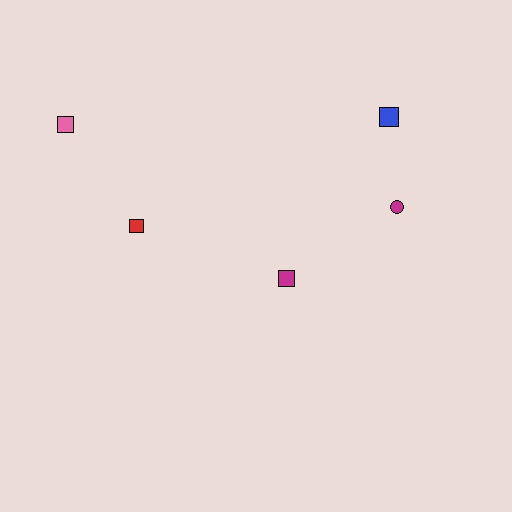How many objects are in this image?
There are 5 objects.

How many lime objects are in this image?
There are no lime objects.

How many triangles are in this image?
There are no triangles.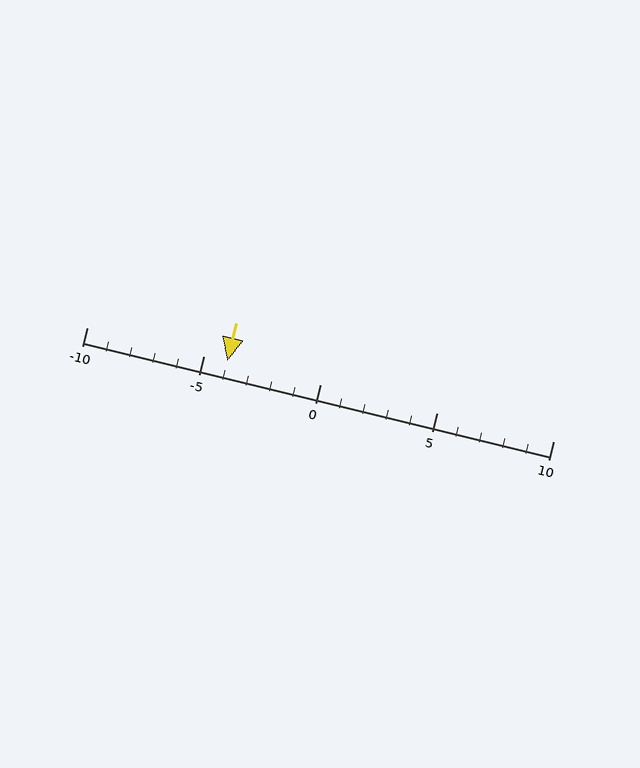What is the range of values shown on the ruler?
The ruler shows values from -10 to 10.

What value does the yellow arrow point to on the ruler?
The yellow arrow points to approximately -4.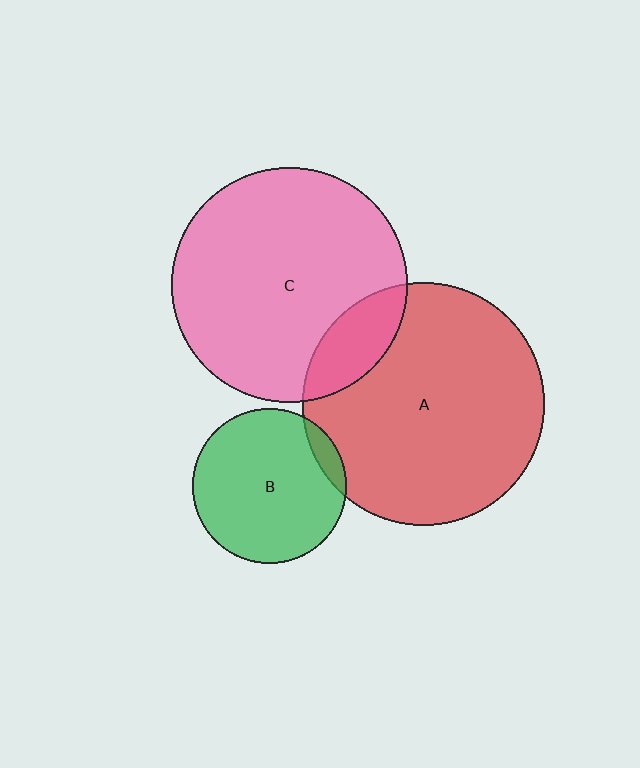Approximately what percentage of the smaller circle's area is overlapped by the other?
Approximately 10%.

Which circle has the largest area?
Circle A (red).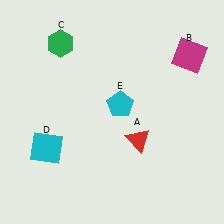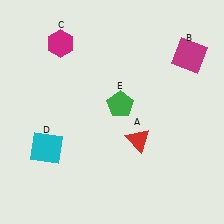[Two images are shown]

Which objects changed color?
C changed from green to magenta. E changed from cyan to green.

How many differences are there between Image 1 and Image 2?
There are 2 differences between the two images.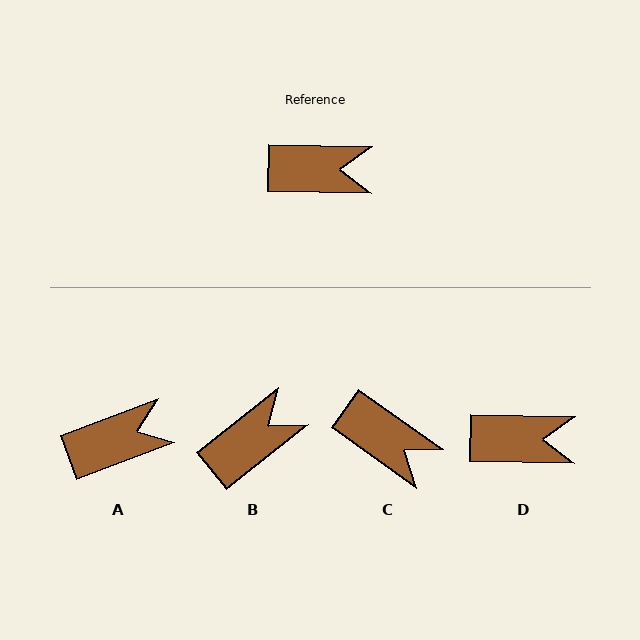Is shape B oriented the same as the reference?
No, it is off by about 40 degrees.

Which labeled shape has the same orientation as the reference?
D.